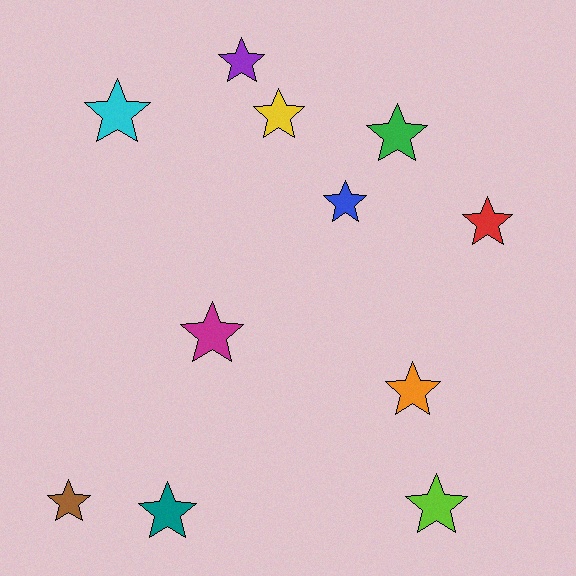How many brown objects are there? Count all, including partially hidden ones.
There is 1 brown object.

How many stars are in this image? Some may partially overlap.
There are 11 stars.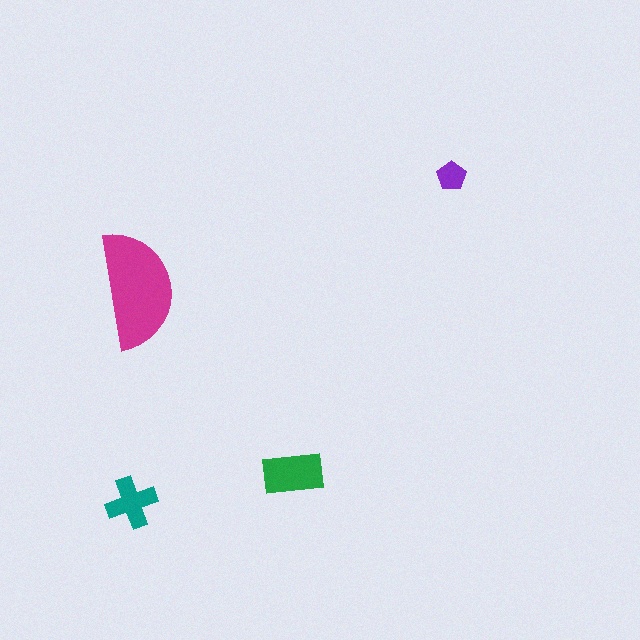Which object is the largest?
The magenta semicircle.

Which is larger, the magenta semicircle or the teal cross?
The magenta semicircle.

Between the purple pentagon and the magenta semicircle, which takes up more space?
The magenta semicircle.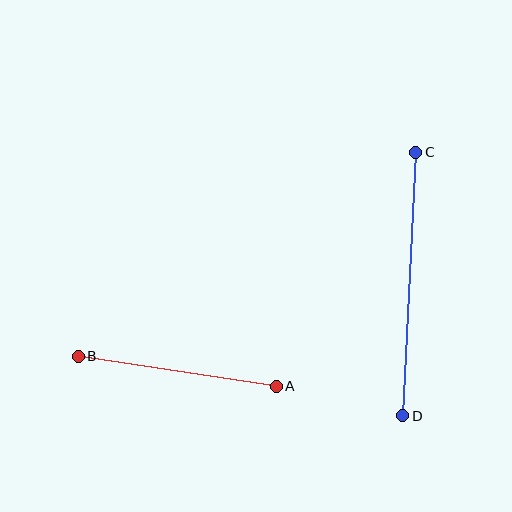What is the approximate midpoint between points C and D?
The midpoint is at approximately (409, 284) pixels.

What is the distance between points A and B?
The distance is approximately 200 pixels.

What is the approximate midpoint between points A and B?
The midpoint is at approximately (177, 371) pixels.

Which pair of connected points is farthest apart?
Points C and D are farthest apart.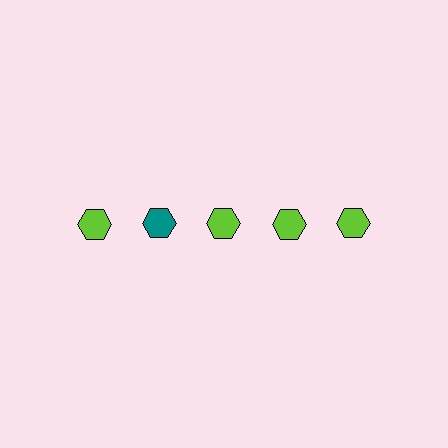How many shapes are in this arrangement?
There are 5 shapes arranged in a grid pattern.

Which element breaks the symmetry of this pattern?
The teal hexagon in the top row, second from left column breaks the symmetry. All other shapes are lime hexagons.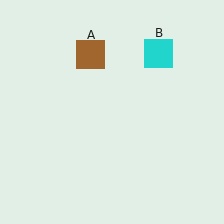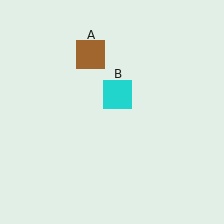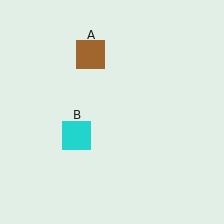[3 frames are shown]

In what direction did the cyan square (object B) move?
The cyan square (object B) moved down and to the left.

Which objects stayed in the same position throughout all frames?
Brown square (object A) remained stationary.